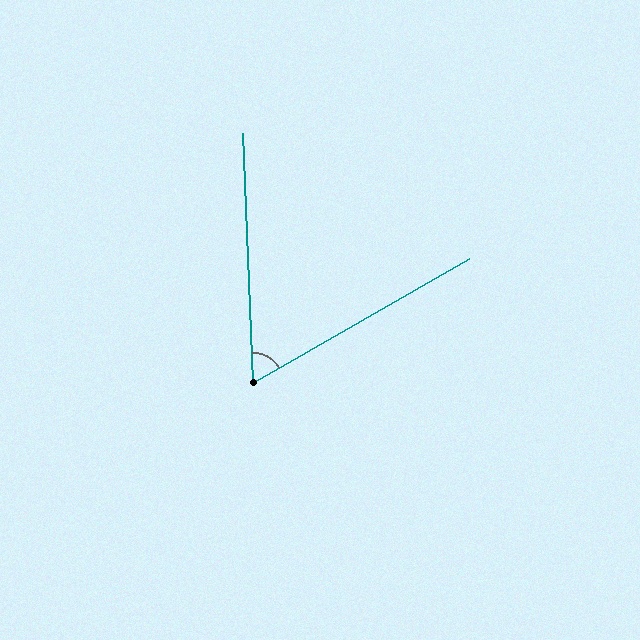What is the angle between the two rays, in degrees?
Approximately 62 degrees.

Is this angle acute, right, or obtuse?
It is acute.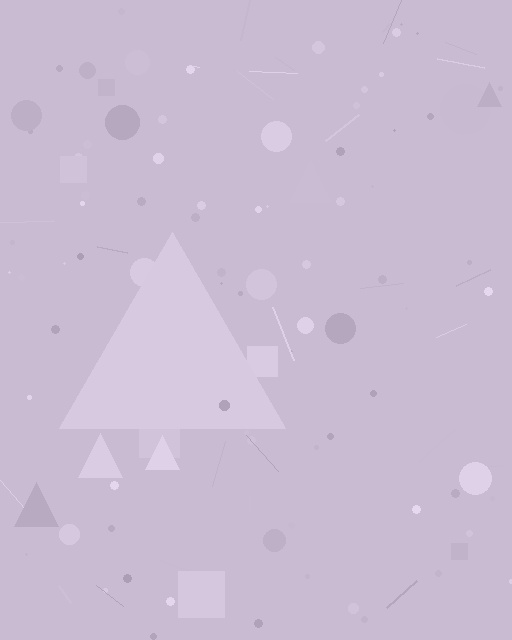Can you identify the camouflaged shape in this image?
The camouflaged shape is a triangle.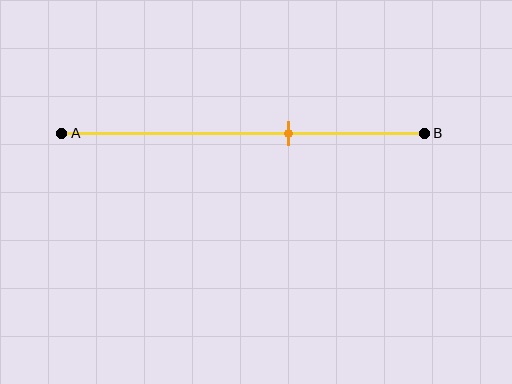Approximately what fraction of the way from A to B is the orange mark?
The orange mark is approximately 65% of the way from A to B.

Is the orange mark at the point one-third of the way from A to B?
No, the mark is at about 65% from A, not at the 33% one-third point.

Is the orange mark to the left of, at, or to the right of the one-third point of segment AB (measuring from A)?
The orange mark is to the right of the one-third point of segment AB.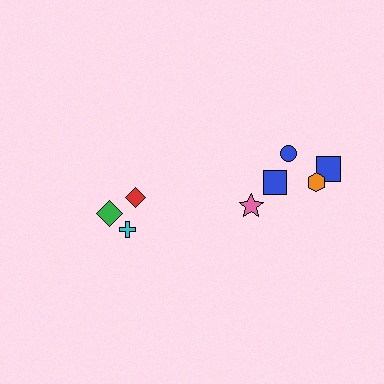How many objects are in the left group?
There are 3 objects.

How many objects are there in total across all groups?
There are 8 objects.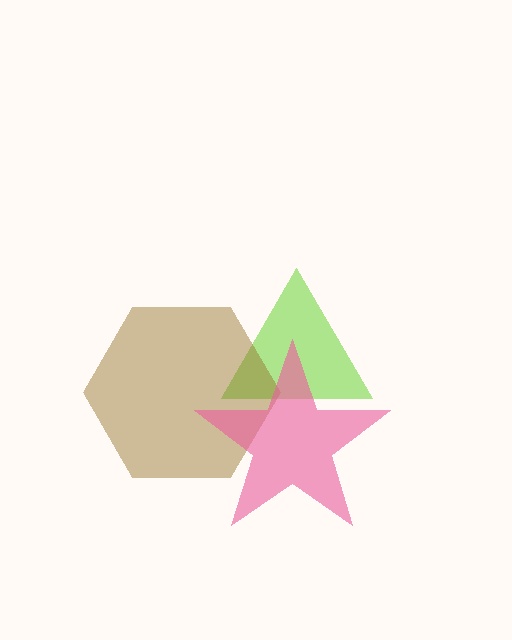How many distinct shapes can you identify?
There are 3 distinct shapes: a lime triangle, a brown hexagon, a pink star.